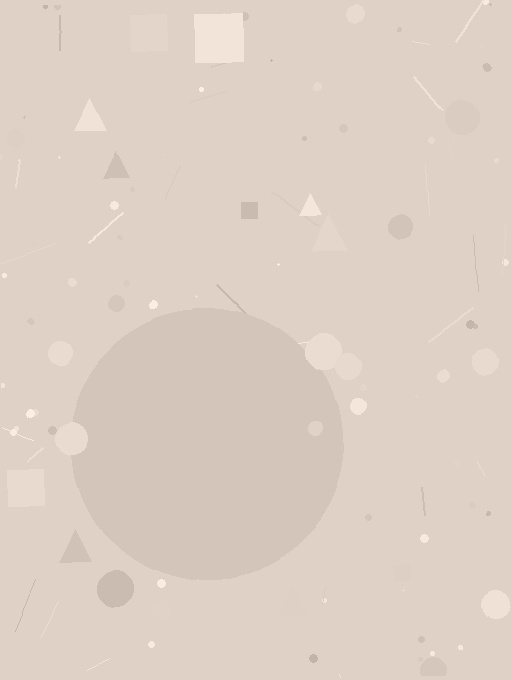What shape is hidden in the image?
A circle is hidden in the image.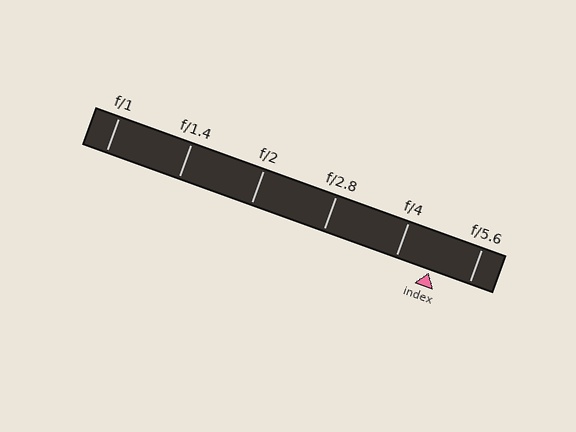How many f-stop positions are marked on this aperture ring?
There are 6 f-stop positions marked.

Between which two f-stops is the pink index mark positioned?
The index mark is between f/4 and f/5.6.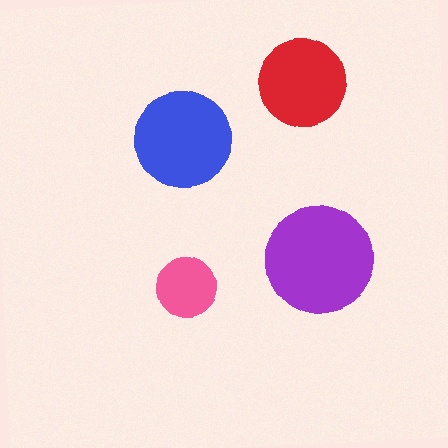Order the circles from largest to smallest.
the purple one, the blue one, the red one, the pink one.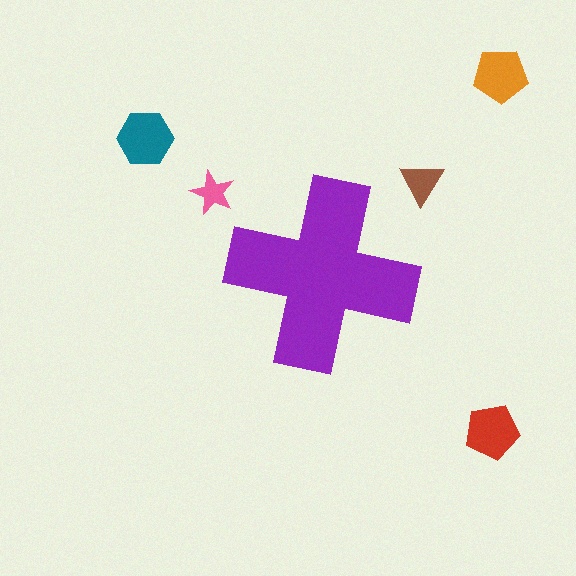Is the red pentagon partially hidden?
No, the red pentagon is fully visible.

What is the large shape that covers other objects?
A purple cross.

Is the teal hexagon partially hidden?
No, the teal hexagon is fully visible.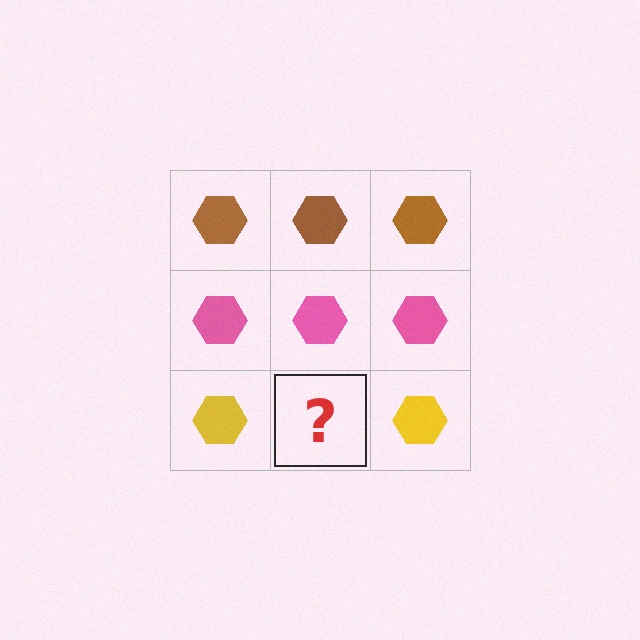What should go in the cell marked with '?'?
The missing cell should contain a yellow hexagon.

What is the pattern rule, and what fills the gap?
The rule is that each row has a consistent color. The gap should be filled with a yellow hexagon.